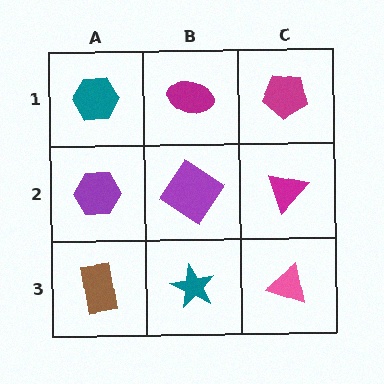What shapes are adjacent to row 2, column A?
A teal hexagon (row 1, column A), a brown rectangle (row 3, column A), a purple diamond (row 2, column B).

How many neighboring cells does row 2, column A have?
3.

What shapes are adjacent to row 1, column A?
A purple hexagon (row 2, column A), a magenta ellipse (row 1, column B).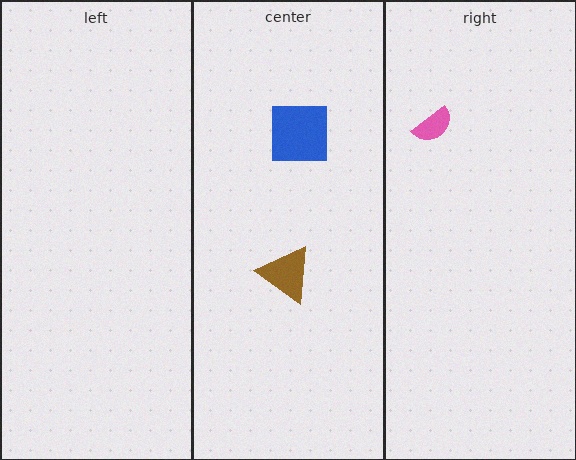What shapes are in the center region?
The blue square, the brown triangle.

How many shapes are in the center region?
2.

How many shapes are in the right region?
1.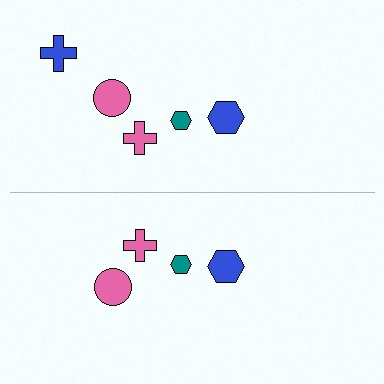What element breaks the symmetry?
A blue cross is missing from the bottom side.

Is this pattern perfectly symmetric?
No, the pattern is not perfectly symmetric. A blue cross is missing from the bottom side.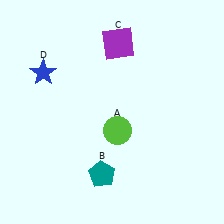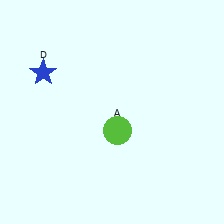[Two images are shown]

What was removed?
The teal pentagon (B), the purple square (C) were removed in Image 2.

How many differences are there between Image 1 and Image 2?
There are 2 differences between the two images.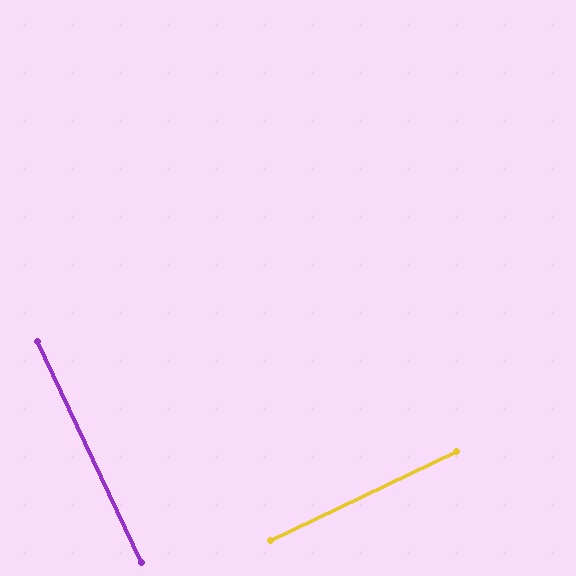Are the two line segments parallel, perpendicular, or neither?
Perpendicular — they meet at approximately 90°.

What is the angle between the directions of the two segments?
Approximately 90 degrees.